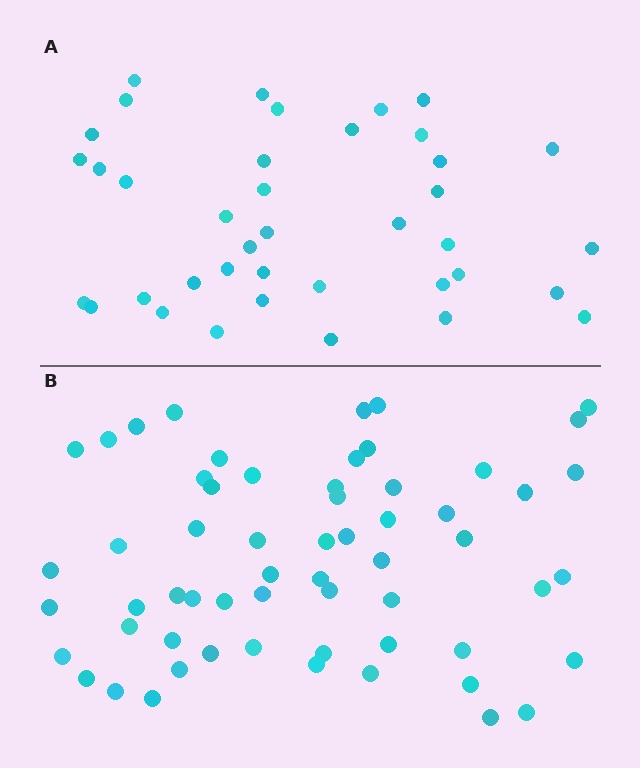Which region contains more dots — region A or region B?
Region B (the bottom region) has more dots.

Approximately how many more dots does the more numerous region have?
Region B has approximately 20 more dots than region A.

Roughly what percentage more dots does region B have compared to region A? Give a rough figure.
About 55% more.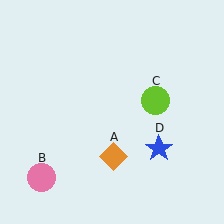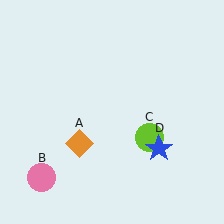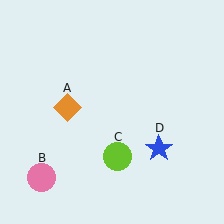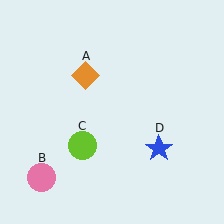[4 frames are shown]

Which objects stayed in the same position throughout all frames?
Pink circle (object B) and blue star (object D) remained stationary.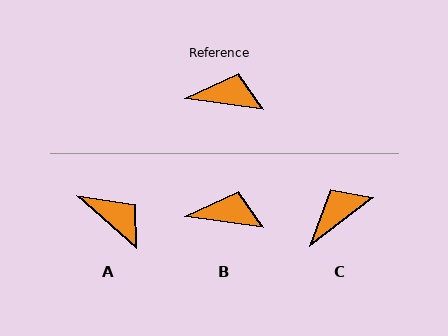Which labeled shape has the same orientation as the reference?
B.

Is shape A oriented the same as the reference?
No, it is off by about 34 degrees.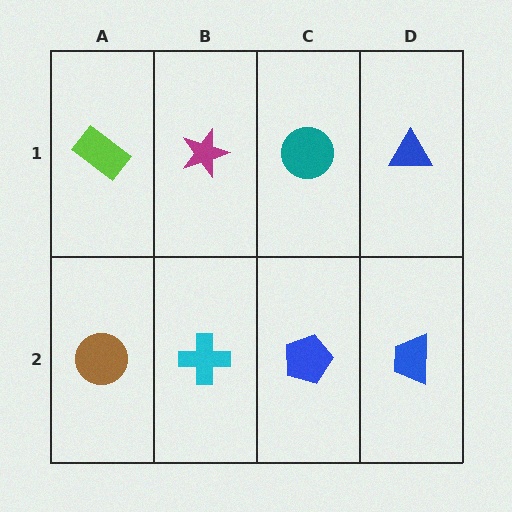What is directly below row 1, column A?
A brown circle.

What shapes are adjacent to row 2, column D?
A blue triangle (row 1, column D), a blue pentagon (row 2, column C).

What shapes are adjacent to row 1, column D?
A blue trapezoid (row 2, column D), a teal circle (row 1, column C).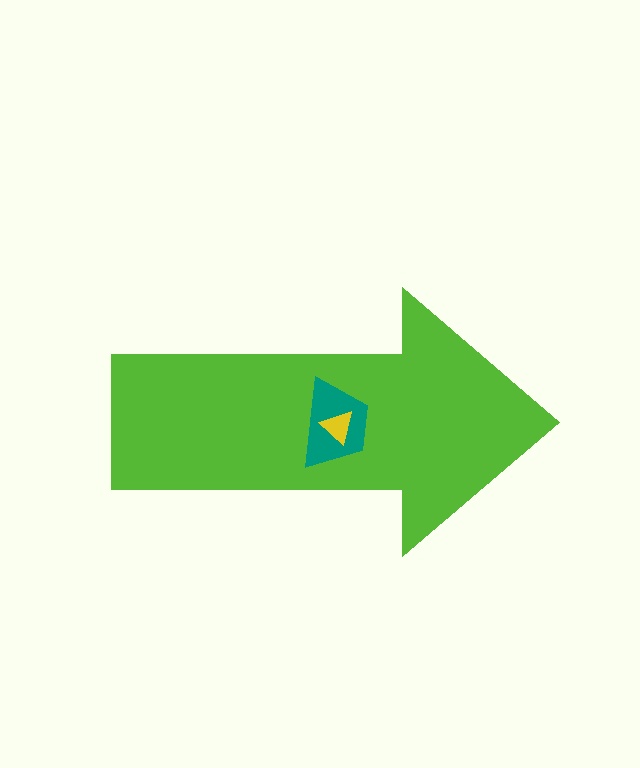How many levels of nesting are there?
3.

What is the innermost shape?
The yellow triangle.